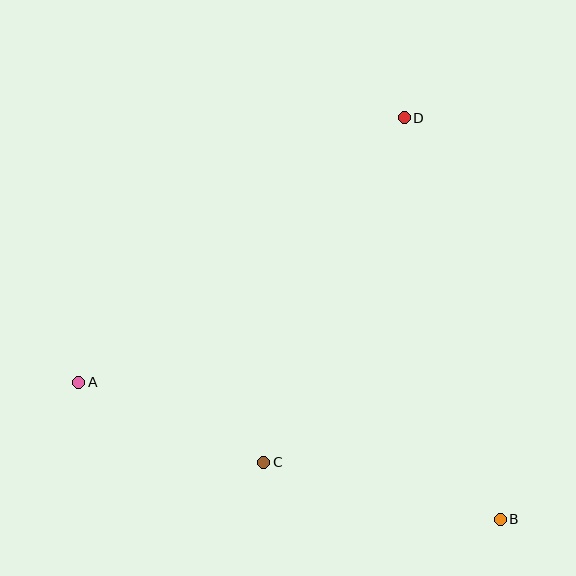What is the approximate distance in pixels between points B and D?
The distance between B and D is approximately 413 pixels.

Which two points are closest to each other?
Points A and C are closest to each other.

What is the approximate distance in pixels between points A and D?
The distance between A and D is approximately 420 pixels.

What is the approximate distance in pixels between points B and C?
The distance between B and C is approximately 243 pixels.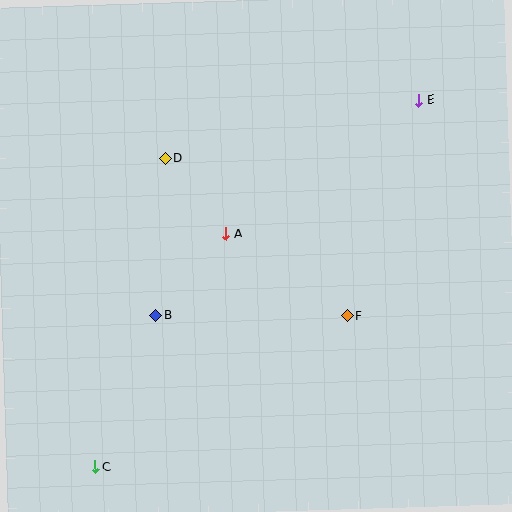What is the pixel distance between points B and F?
The distance between B and F is 191 pixels.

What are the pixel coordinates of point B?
Point B is at (156, 316).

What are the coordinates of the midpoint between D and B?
The midpoint between D and B is at (160, 237).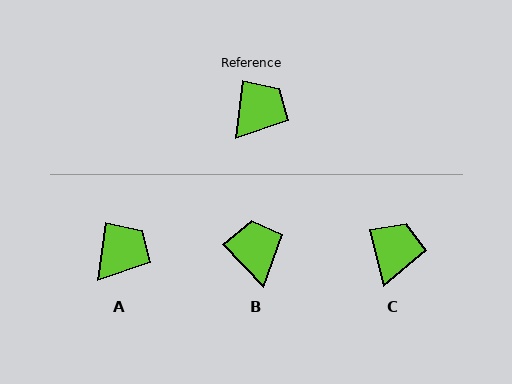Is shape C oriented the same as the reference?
No, it is off by about 20 degrees.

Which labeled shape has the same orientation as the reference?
A.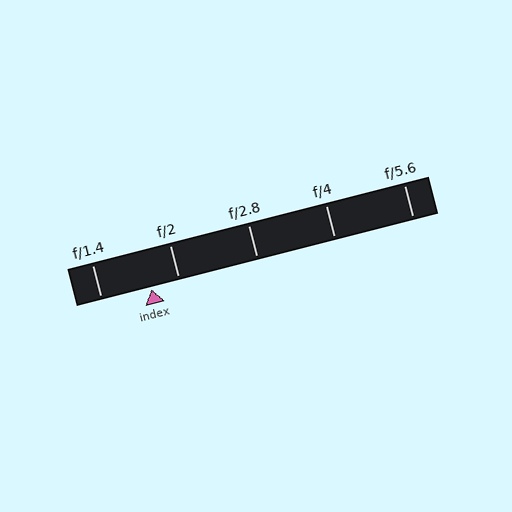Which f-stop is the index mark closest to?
The index mark is closest to f/2.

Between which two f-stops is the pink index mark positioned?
The index mark is between f/1.4 and f/2.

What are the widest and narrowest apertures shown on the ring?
The widest aperture shown is f/1.4 and the narrowest is f/5.6.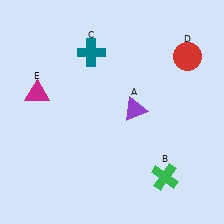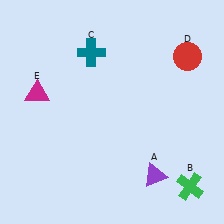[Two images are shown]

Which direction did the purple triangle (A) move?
The purple triangle (A) moved down.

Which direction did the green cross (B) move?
The green cross (B) moved right.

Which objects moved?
The objects that moved are: the purple triangle (A), the green cross (B).